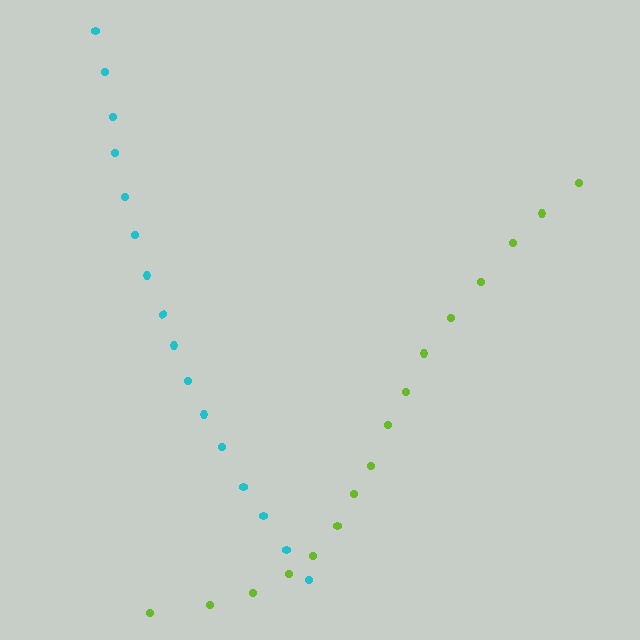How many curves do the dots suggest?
There are 2 distinct paths.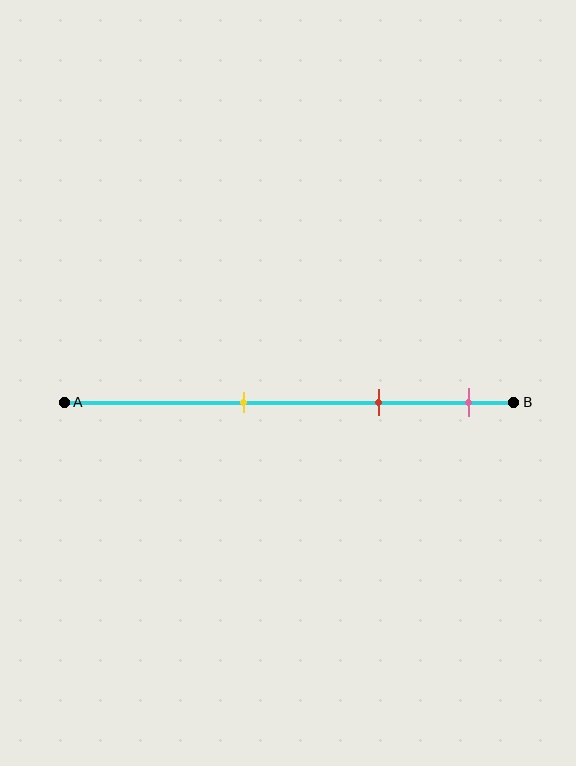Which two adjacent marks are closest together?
The red and pink marks are the closest adjacent pair.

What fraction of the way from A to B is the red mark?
The red mark is approximately 70% (0.7) of the way from A to B.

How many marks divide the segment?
There are 3 marks dividing the segment.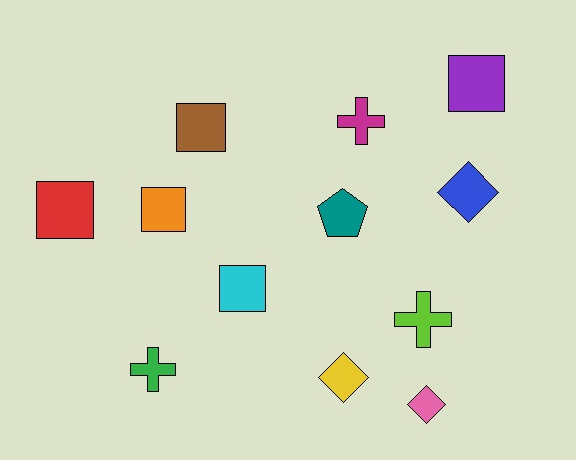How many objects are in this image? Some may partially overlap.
There are 12 objects.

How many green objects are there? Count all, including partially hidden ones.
There is 1 green object.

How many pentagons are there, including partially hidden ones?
There is 1 pentagon.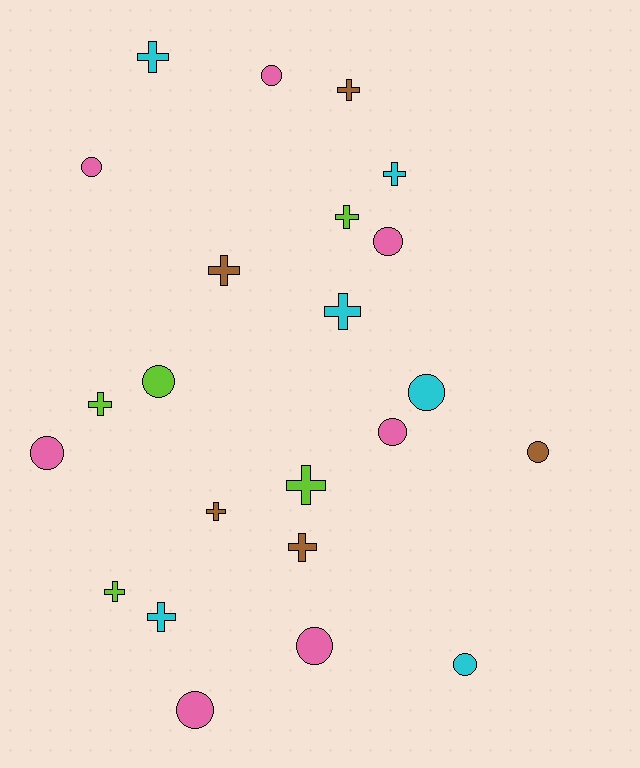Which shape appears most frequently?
Cross, with 12 objects.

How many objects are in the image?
There are 23 objects.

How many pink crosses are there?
There are no pink crosses.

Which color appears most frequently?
Pink, with 7 objects.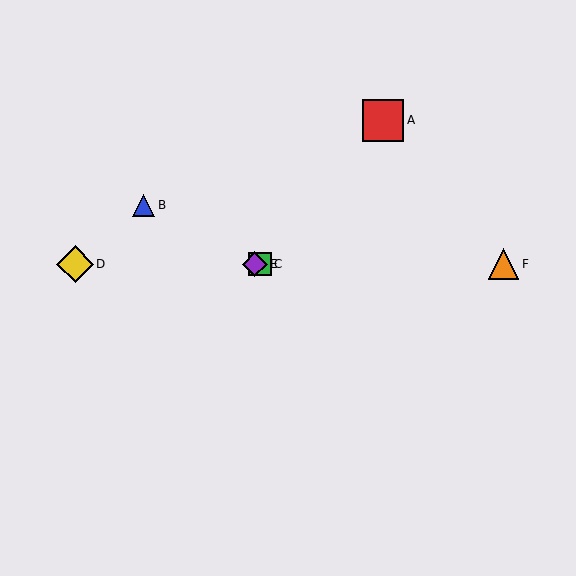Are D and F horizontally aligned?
Yes, both are at y≈264.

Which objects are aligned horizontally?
Objects C, D, E, F are aligned horizontally.